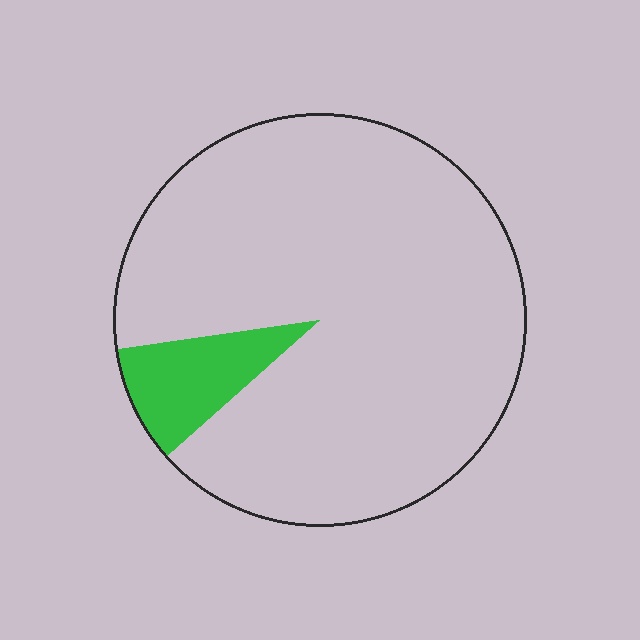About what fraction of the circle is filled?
About one tenth (1/10).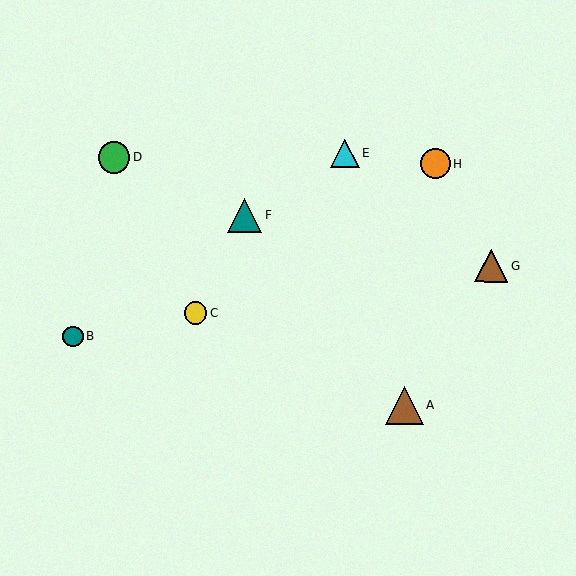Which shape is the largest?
The brown triangle (labeled A) is the largest.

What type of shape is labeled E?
Shape E is a cyan triangle.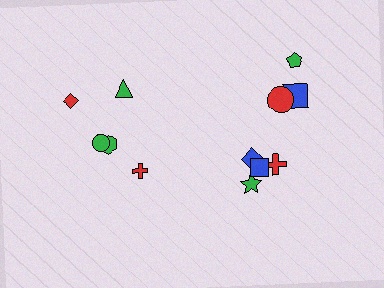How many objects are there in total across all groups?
There are 12 objects.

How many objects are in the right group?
There are 7 objects.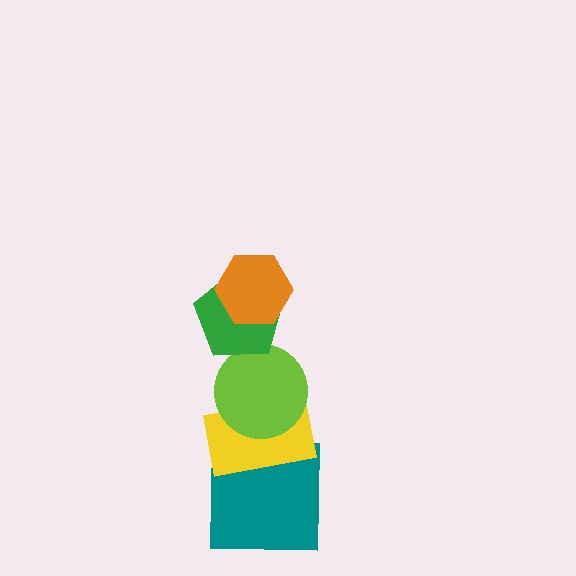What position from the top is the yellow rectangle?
The yellow rectangle is 4th from the top.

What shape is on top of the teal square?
The yellow rectangle is on top of the teal square.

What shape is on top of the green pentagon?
The orange hexagon is on top of the green pentagon.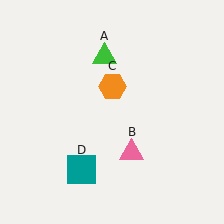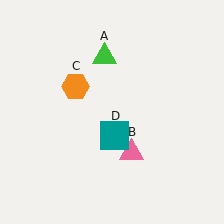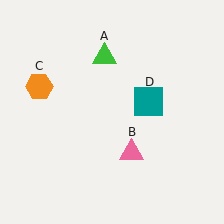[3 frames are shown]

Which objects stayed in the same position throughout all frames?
Green triangle (object A) and pink triangle (object B) remained stationary.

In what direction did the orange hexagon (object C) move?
The orange hexagon (object C) moved left.